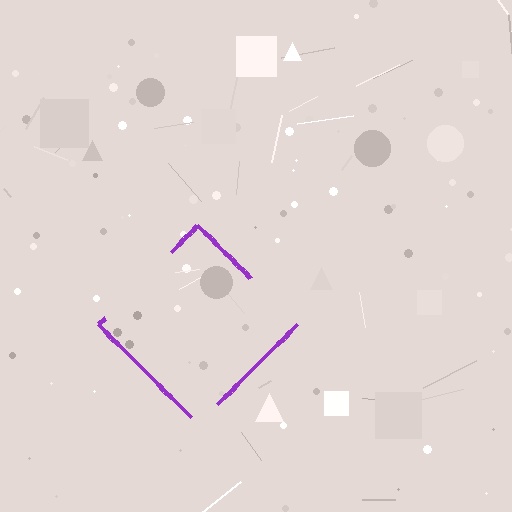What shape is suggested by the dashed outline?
The dashed outline suggests a diamond.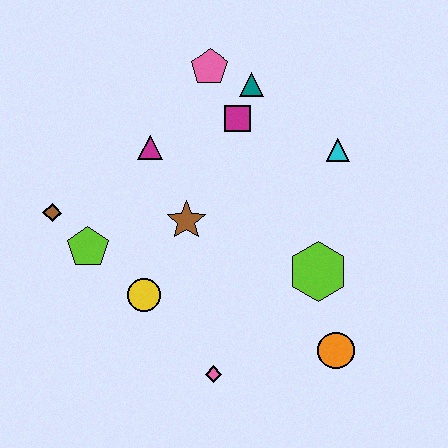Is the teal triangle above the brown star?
Yes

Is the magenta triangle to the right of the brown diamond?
Yes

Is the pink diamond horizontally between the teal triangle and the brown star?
Yes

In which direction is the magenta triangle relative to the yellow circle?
The magenta triangle is above the yellow circle.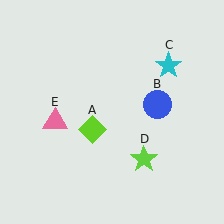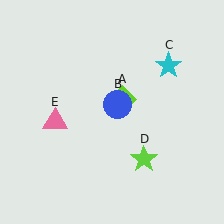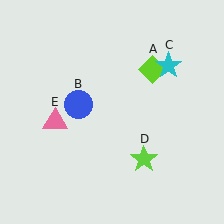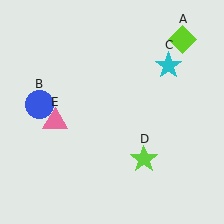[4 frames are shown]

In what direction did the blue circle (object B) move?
The blue circle (object B) moved left.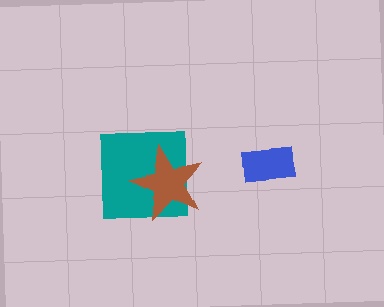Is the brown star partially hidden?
No, no other shape covers it.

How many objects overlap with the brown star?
1 object overlaps with the brown star.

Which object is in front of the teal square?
The brown star is in front of the teal square.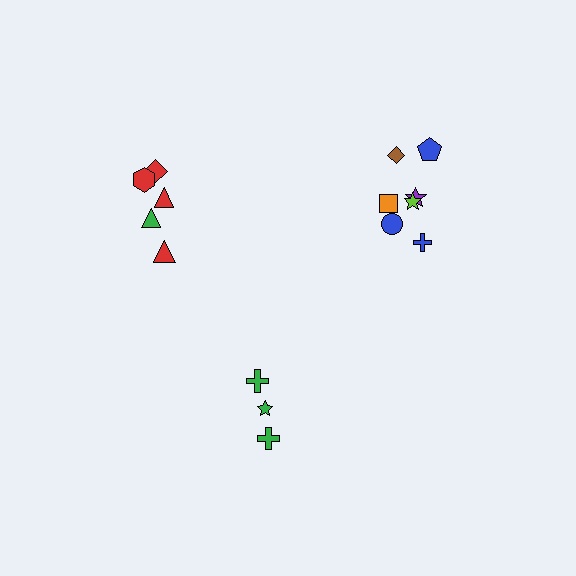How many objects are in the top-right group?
There are 7 objects.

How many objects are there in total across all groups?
There are 15 objects.